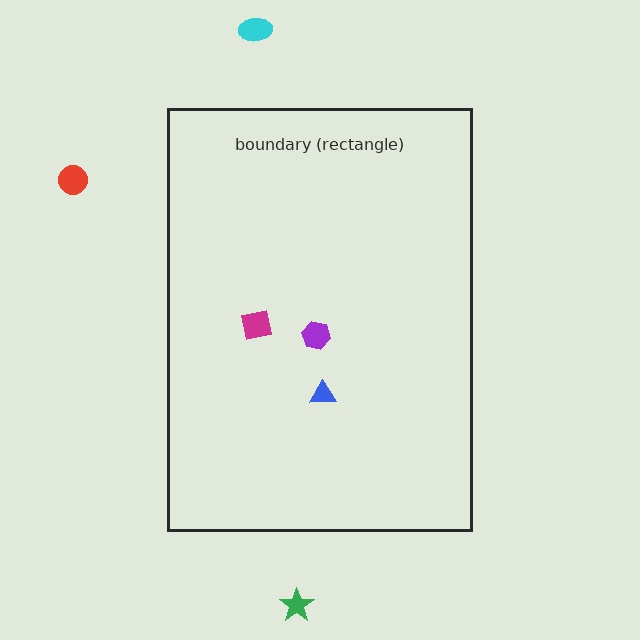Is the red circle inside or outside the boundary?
Outside.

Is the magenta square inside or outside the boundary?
Inside.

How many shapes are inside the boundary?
3 inside, 3 outside.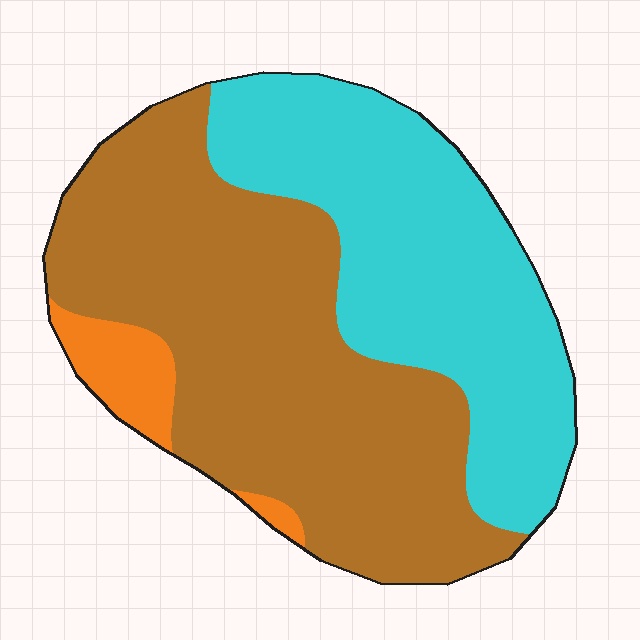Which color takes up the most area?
Brown, at roughly 55%.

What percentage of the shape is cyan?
Cyan takes up about two fifths (2/5) of the shape.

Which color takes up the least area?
Orange, at roughly 5%.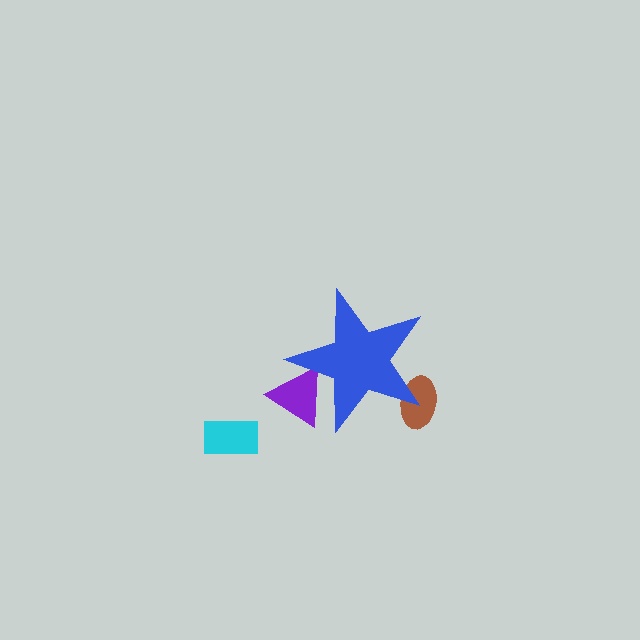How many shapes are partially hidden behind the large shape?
2 shapes are partially hidden.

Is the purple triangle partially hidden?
Yes, the purple triangle is partially hidden behind the blue star.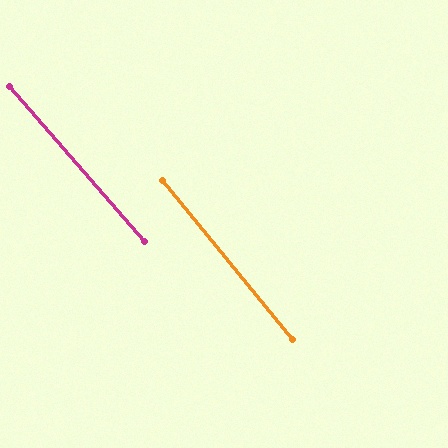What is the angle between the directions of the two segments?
Approximately 2 degrees.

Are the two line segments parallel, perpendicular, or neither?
Parallel — their directions differ by only 1.6°.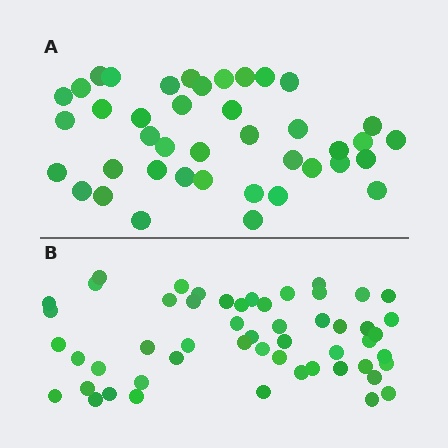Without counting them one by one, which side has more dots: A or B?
Region B (the bottom region) has more dots.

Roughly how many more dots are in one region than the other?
Region B has roughly 12 or so more dots than region A.